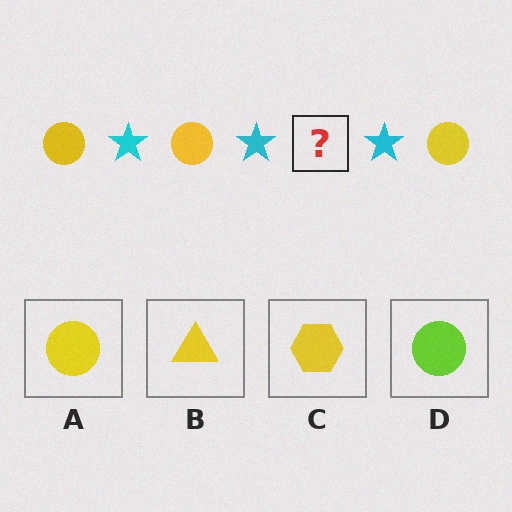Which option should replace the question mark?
Option A.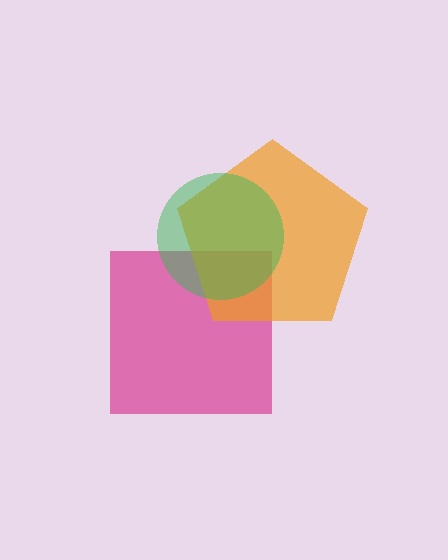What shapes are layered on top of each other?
The layered shapes are: a magenta square, an orange pentagon, a green circle.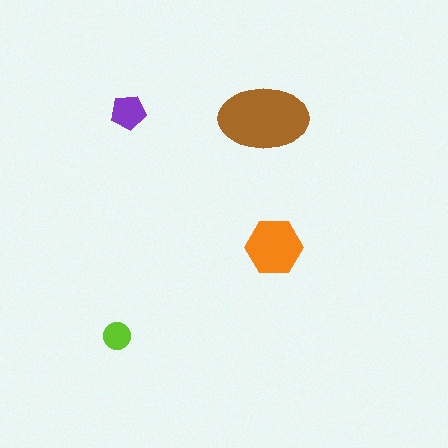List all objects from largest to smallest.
The brown ellipse, the orange hexagon, the purple pentagon, the lime circle.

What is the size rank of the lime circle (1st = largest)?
4th.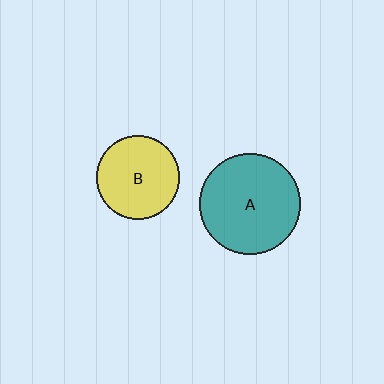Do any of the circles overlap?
No, none of the circles overlap.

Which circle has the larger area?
Circle A (teal).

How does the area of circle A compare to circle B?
Approximately 1.5 times.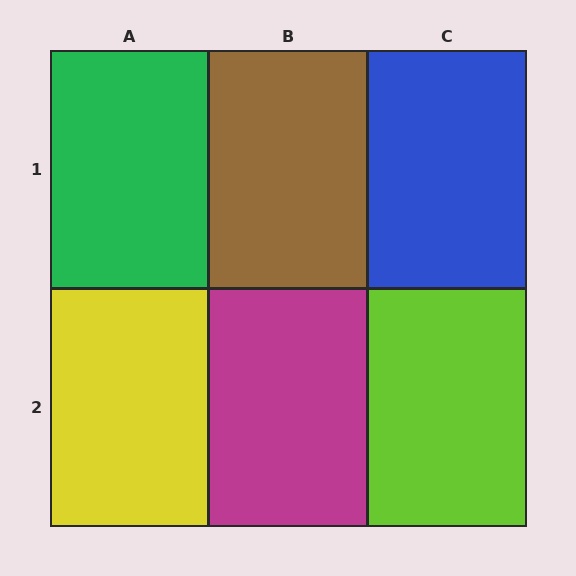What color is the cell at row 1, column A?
Green.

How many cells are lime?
1 cell is lime.